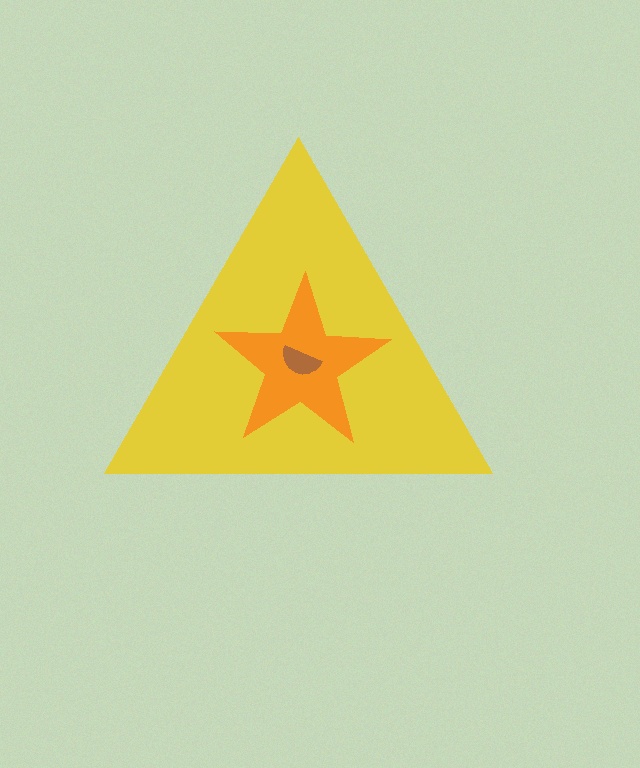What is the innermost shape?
The brown semicircle.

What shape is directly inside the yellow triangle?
The orange star.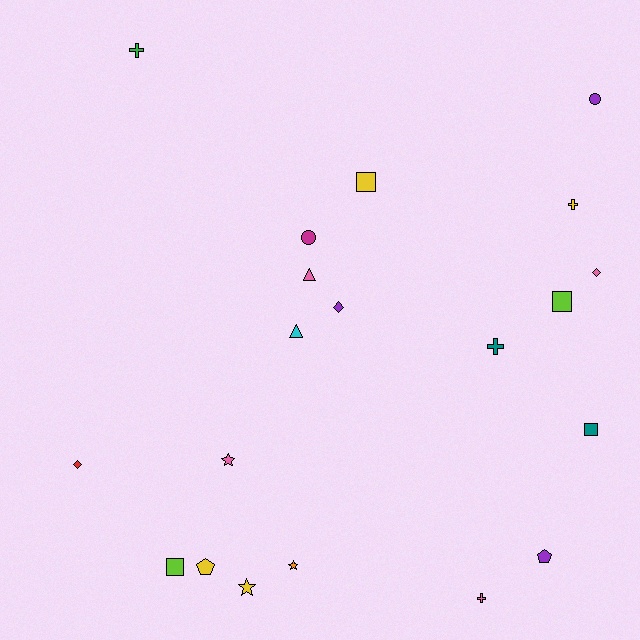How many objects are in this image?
There are 20 objects.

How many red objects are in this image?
There is 1 red object.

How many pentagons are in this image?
There are 2 pentagons.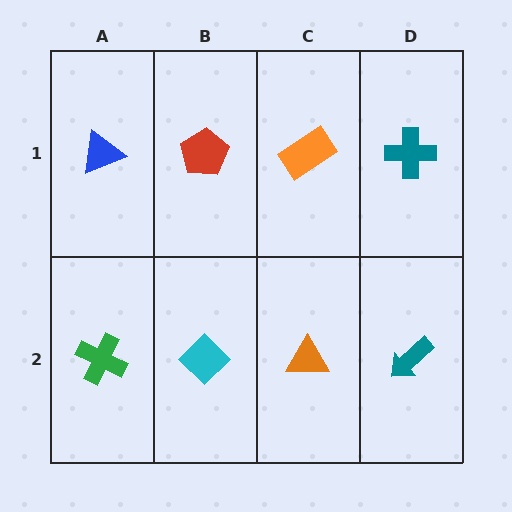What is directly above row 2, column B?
A red pentagon.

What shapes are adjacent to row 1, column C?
An orange triangle (row 2, column C), a red pentagon (row 1, column B), a teal cross (row 1, column D).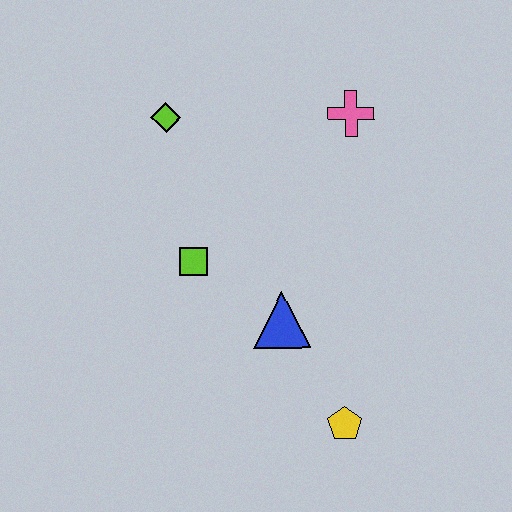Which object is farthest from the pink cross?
The yellow pentagon is farthest from the pink cross.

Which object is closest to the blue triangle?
The lime square is closest to the blue triangle.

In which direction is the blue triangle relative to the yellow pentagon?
The blue triangle is above the yellow pentagon.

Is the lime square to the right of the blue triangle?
No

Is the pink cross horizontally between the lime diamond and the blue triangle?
No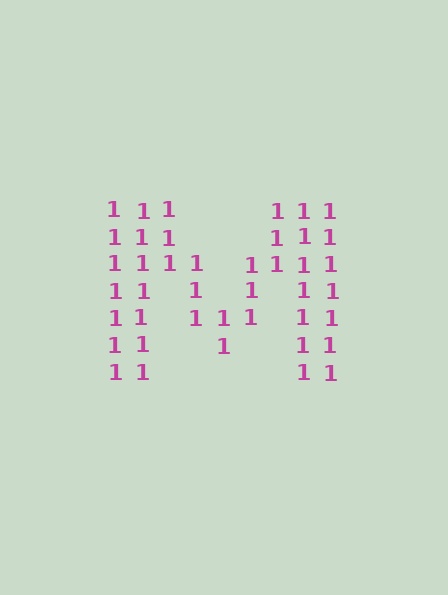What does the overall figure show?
The overall figure shows the letter M.